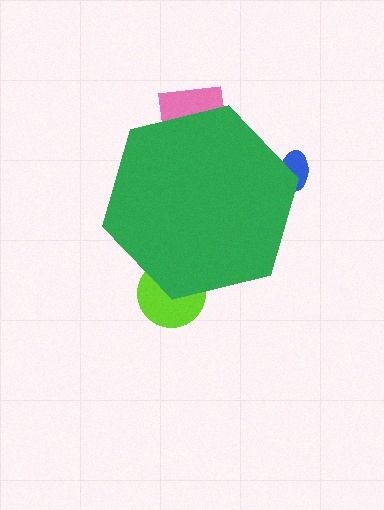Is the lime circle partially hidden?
Yes, the lime circle is partially hidden behind the green hexagon.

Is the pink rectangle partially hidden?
Yes, the pink rectangle is partially hidden behind the green hexagon.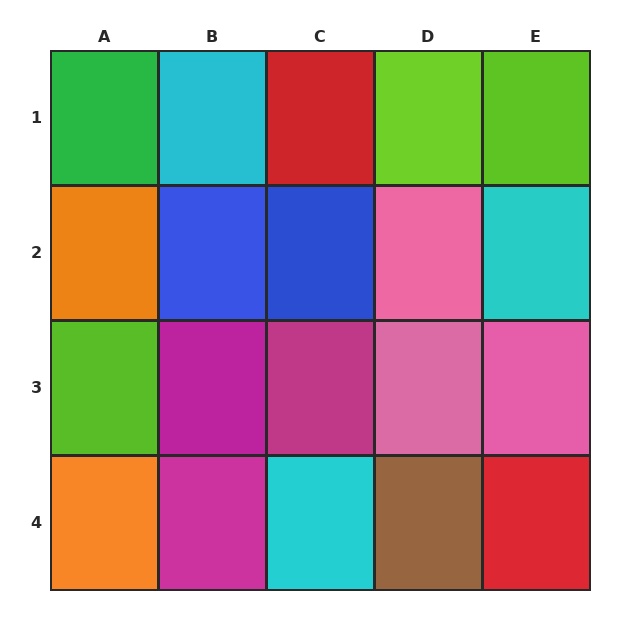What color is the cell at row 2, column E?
Cyan.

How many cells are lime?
3 cells are lime.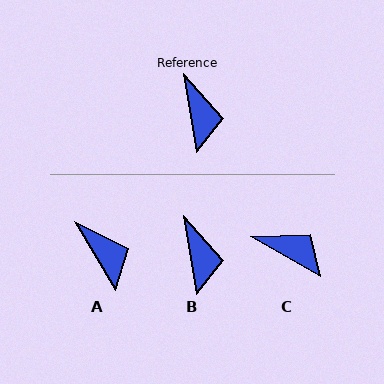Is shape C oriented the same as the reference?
No, it is off by about 51 degrees.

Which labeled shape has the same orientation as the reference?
B.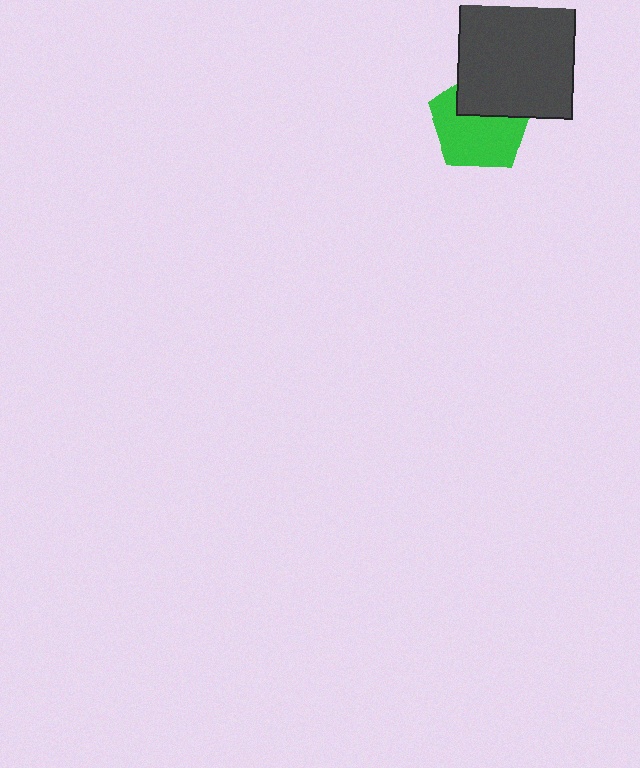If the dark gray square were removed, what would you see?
You would see the complete green pentagon.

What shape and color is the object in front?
The object in front is a dark gray square.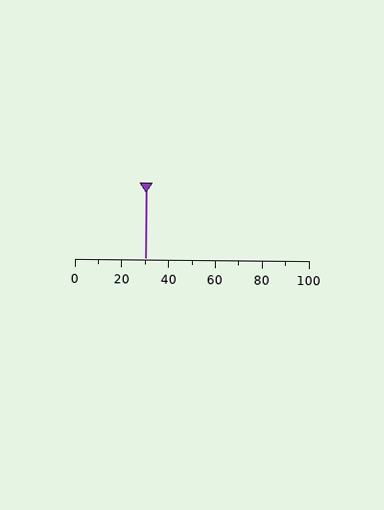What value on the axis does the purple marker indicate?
The marker indicates approximately 30.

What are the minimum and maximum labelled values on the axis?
The axis runs from 0 to 100.